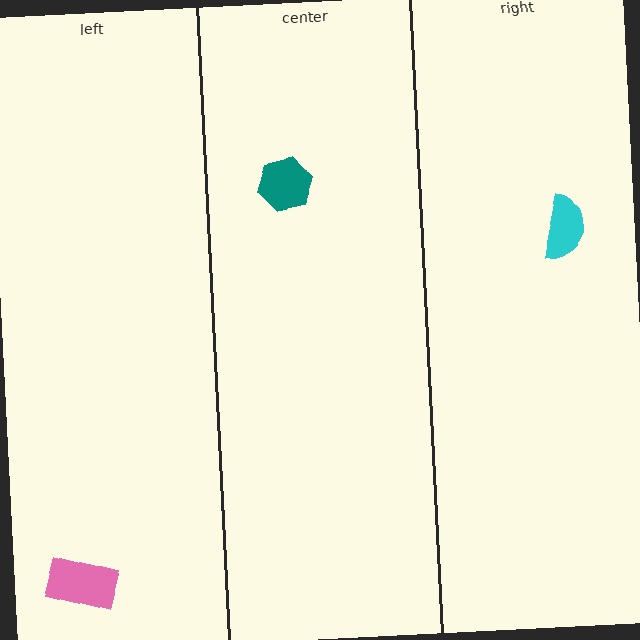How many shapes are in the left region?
1.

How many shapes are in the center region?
1.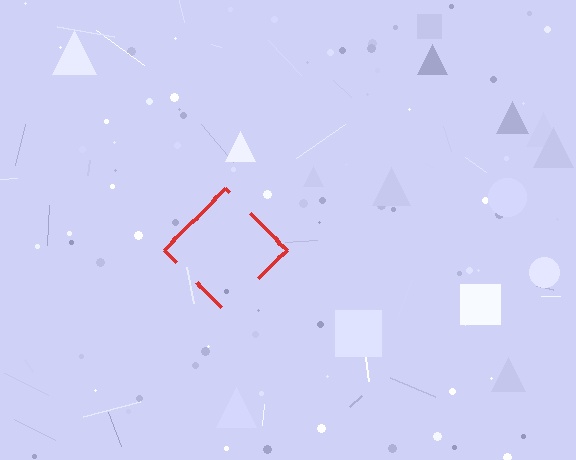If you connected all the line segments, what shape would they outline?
They would outline a diamond.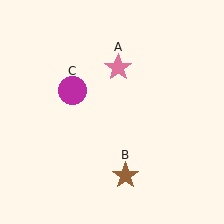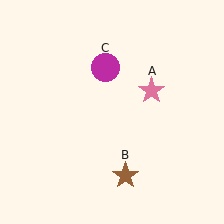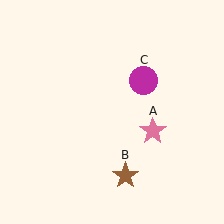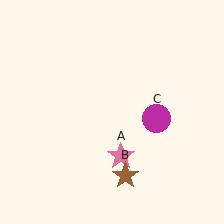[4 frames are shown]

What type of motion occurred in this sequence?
The pink star (object A), magenta circle (object C) rotated clockwise around the center of the scene.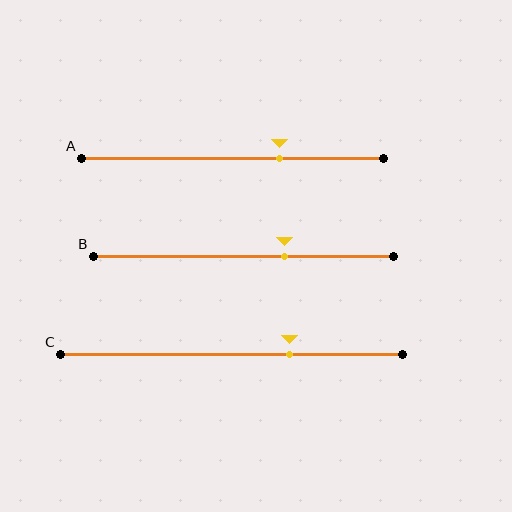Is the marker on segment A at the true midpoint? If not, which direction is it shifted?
No, the marker on segment A is shifted to the right by about 16% of the segment length.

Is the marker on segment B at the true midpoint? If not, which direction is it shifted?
No, the marker on segment B is shifted to the right by about 14% of the segment length.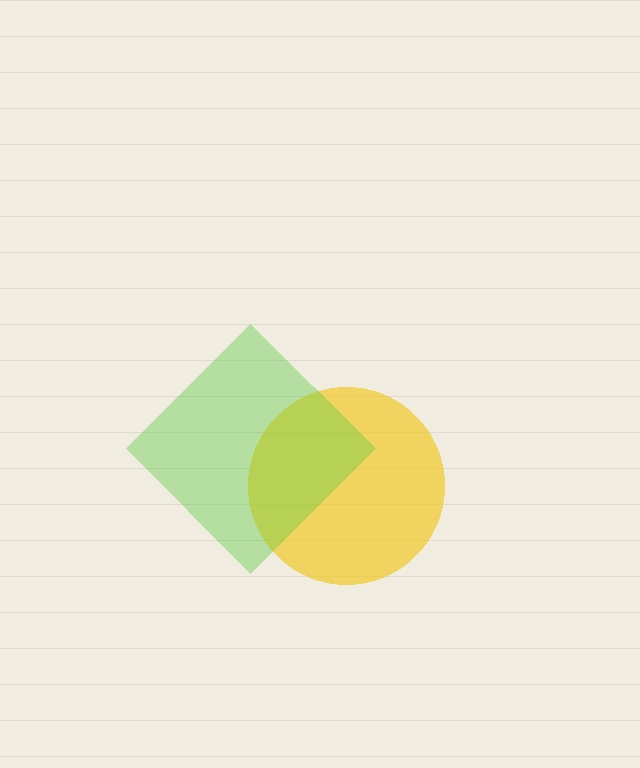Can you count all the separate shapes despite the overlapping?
Yes, there are 2 separate shapes.